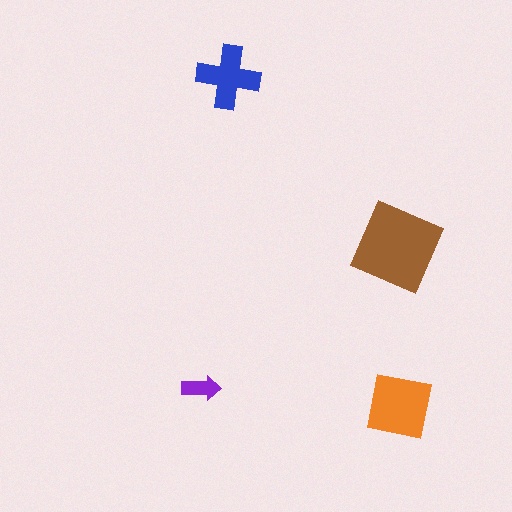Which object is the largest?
The brown square.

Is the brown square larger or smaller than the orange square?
Larger.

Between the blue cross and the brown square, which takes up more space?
The brown square.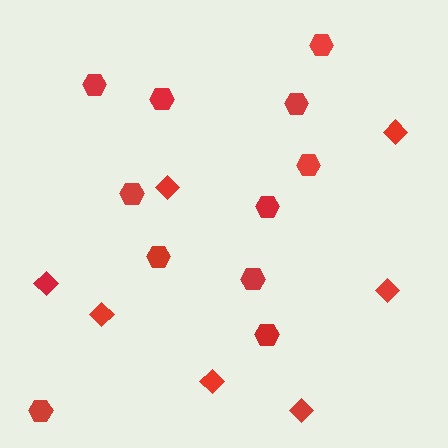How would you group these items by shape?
There are 2 groups: one group of hexagons (11) and one group of diamonds (7).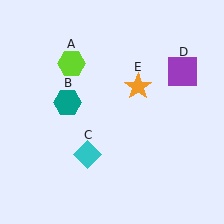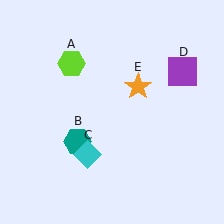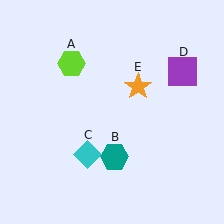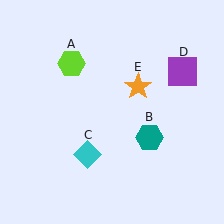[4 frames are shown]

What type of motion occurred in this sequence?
The teal hexagon (object B) rotated counterclockwise around the center of the scene.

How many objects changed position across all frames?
1 object changed position: teal hexagon (object B).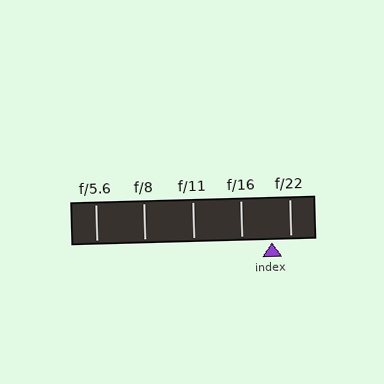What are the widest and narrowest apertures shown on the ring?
The widest aperture shown is f/5.6 and the narrowest is f/22.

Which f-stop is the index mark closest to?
The index mark is closest to f/22.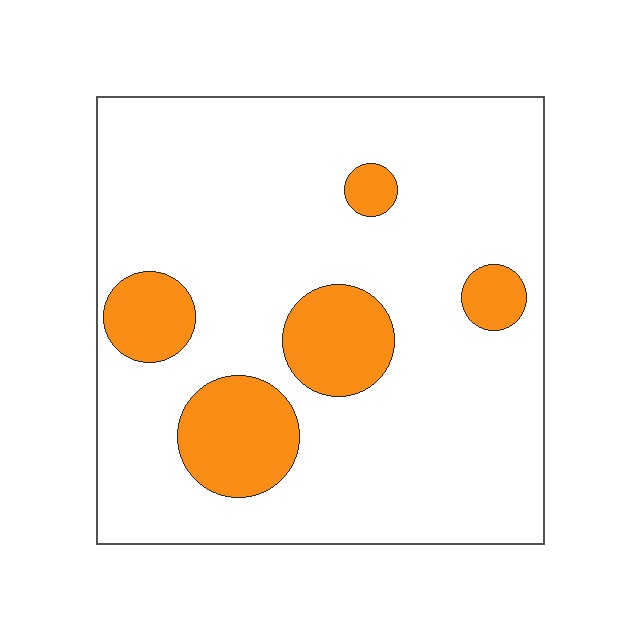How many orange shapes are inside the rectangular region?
5.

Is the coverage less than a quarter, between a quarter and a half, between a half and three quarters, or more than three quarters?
Less than a quarter.